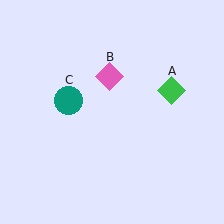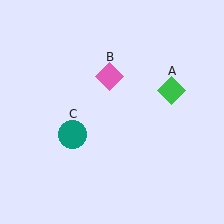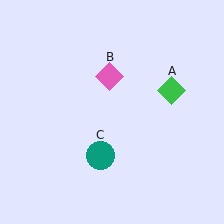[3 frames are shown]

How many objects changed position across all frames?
1 object changed position: teal circle (object C).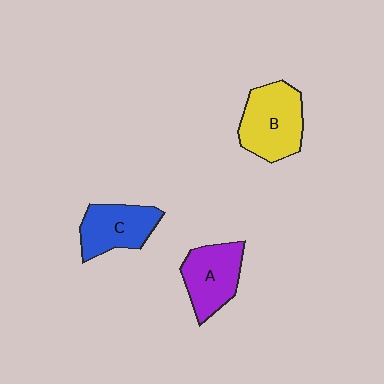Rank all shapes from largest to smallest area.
From largest to smallest: B (yellow), A (purple), C (blue).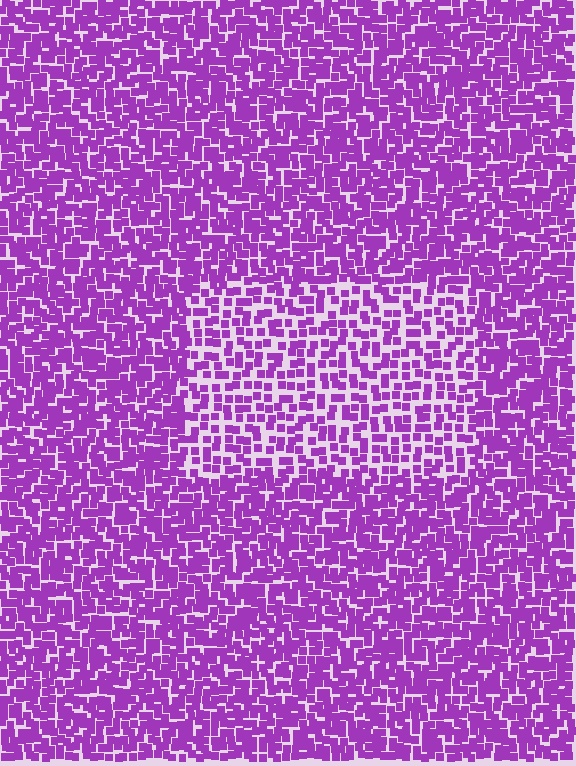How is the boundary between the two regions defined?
The boundary is defined by a change in element density (approximately 1.7x ratio). All elements are the same color, size, and shape.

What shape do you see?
I see a rectangle.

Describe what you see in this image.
The image contains small purple elements arranged at two different densities. A rectangle-shaped region is visible where the elements are less densely packed than the surrounding area.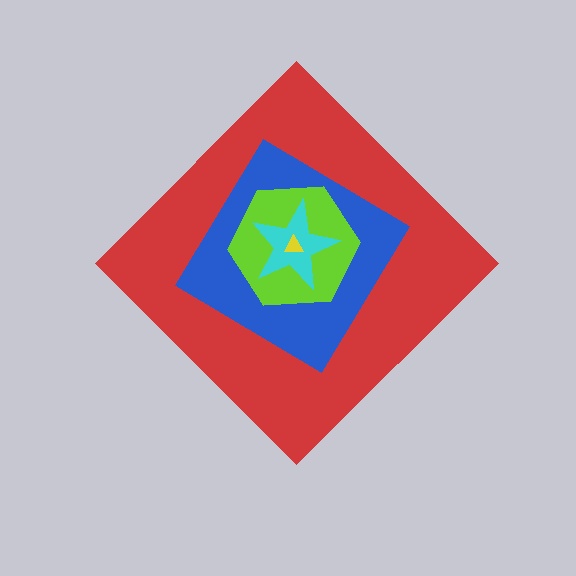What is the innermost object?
The yellow triangle.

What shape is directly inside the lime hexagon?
The cyan star.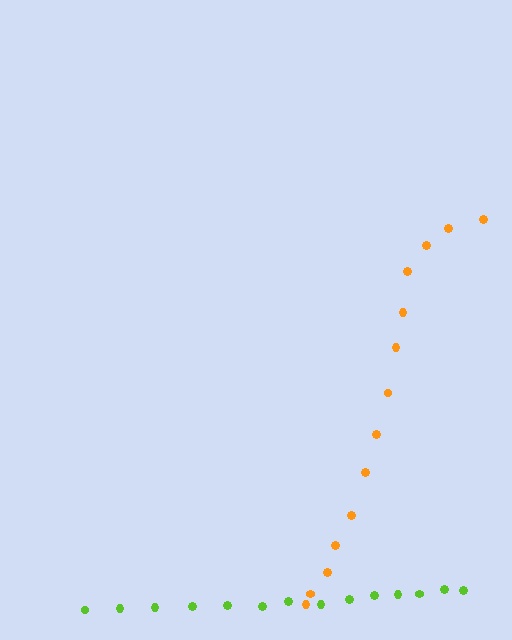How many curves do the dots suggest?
There are 2 distinct paths.